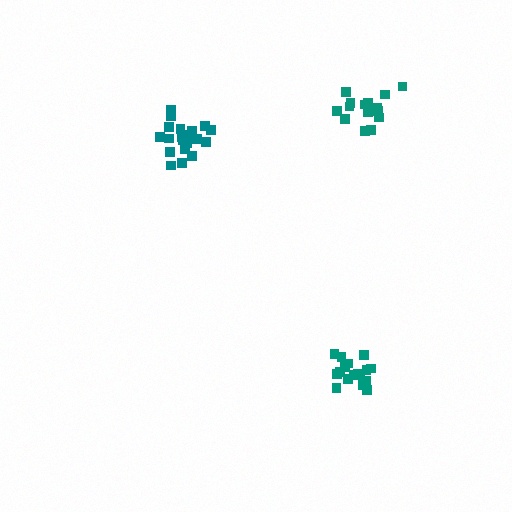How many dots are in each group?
Group 1: 17 dots, Group 2: 20 dots, Group 3: 16 dots (53 total).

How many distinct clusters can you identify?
There are 3 distinct clusters.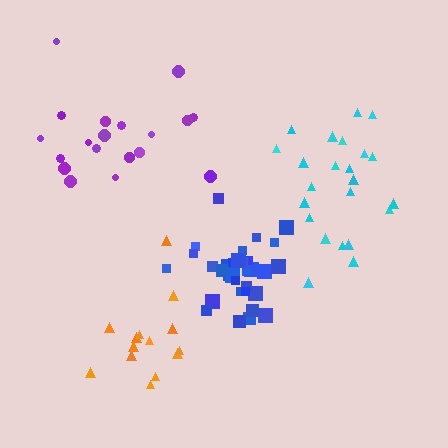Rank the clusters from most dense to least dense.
blue, cyan, orange, purple.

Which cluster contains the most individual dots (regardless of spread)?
Blue (33).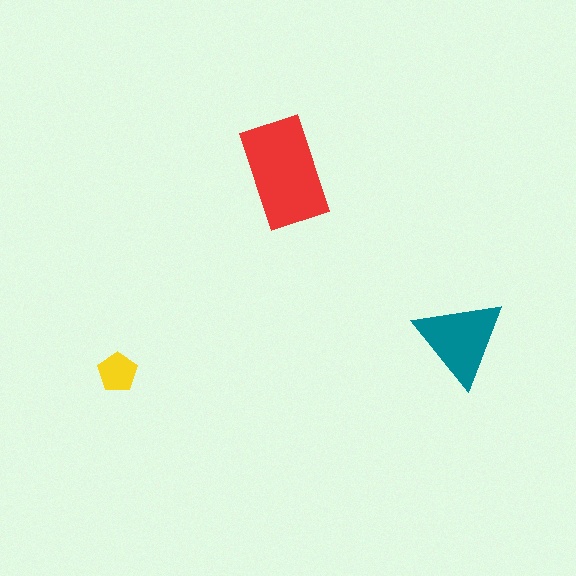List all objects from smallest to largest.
The yellow pentagon, the teal triangle, the red rectangle.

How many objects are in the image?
There are 3 objects in the image.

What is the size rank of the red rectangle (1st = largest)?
1st.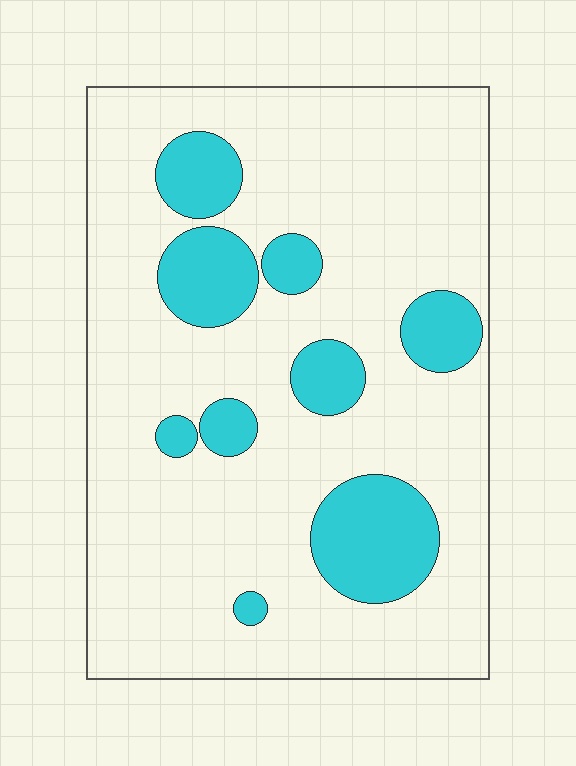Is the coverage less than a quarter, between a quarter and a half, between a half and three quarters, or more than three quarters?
Less than a quarter.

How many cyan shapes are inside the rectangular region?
9.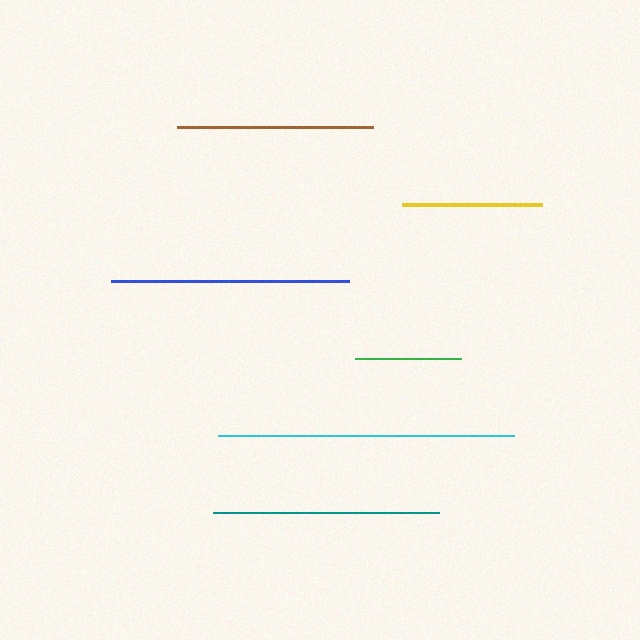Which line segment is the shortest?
The green line is the shortest at approximately 107 pixels.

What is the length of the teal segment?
The teal segment is approximately 226 pixels long.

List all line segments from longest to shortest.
From longest to shortest: cyan, blue, teal, brown, yellow, green.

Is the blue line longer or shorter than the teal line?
The blue line is longer than the teal line.